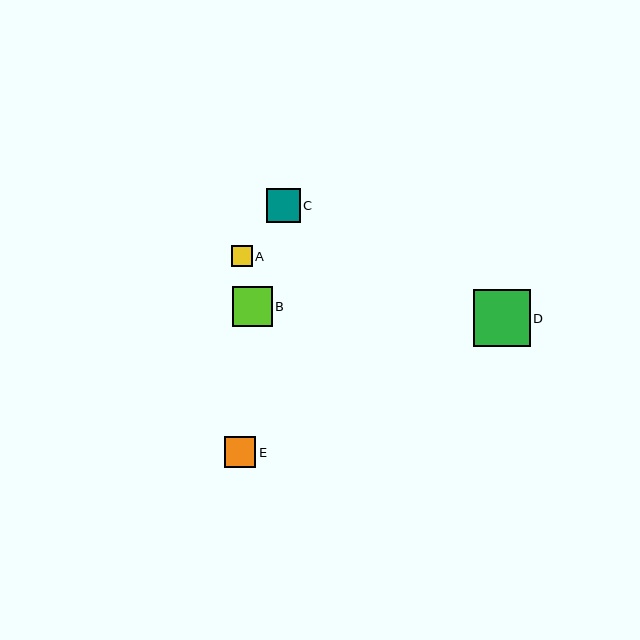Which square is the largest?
Square D is the largest with a size of approximately 57 pixels.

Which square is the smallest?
Square A is the smallest with a size of approximately 21 pixels.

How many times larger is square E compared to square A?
Square E is approximately 1.5 times the size of square A.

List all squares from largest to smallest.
From largest to smallest: D, B, C, E, A.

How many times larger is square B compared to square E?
Square B is approximately 1.3 times the size of square E.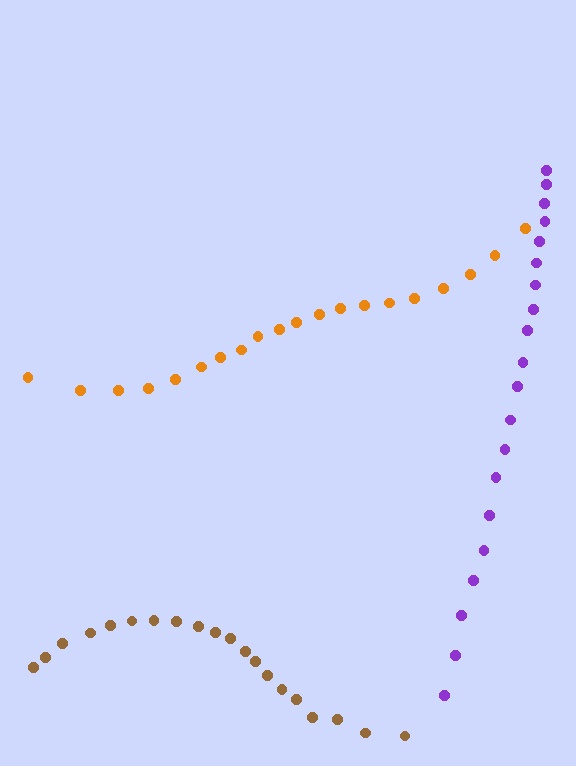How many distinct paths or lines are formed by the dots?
There are 3 distinct paths.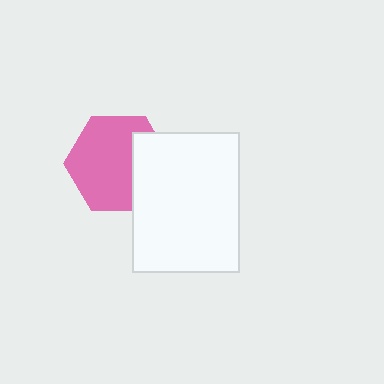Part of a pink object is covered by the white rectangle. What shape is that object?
It is a hexagon.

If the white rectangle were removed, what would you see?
You would see the complete pink hexagon.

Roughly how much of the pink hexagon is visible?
Most of it is visible (roughly 70%).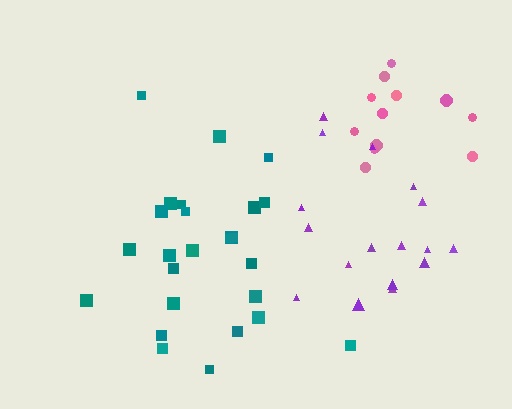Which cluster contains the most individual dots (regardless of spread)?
Teal (26).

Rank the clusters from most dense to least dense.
teal, purple, pink.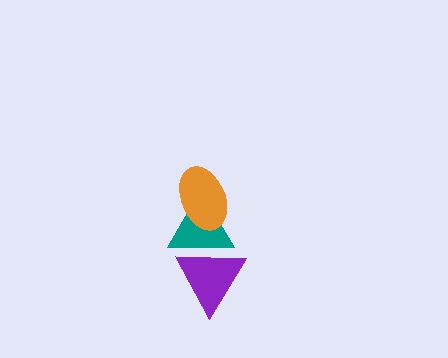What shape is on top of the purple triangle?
The teal triangle is on top of the purple triangle.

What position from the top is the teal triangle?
The teal triangle is 2nd from the top.